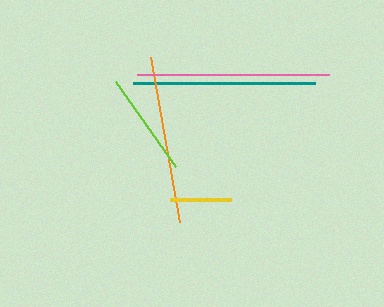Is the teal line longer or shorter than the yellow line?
The teal line is longer than the yellow line.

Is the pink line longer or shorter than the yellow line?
The pink line is longer than the yellow line.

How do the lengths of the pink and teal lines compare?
The pink and teal lines are approximately the same length.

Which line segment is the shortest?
The yellow line is the shortest at approximately 61 pixels.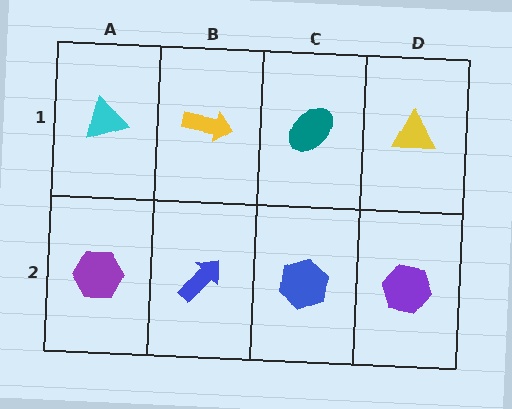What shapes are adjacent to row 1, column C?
A blue hexagon (row 2, column C), a yellow arrow (row 1, column B), a yellow triangle (row 1, column D).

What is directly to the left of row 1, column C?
A yellow arrow.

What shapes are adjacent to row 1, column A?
A purple hexagon (row 2, column A), a yellow arrow (row 1, column B).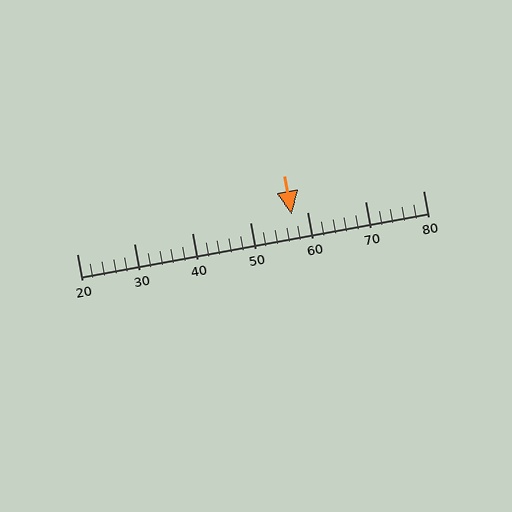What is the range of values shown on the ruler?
The ruler shows values from 20 to 80.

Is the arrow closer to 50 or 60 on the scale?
The arrow is closer to 60.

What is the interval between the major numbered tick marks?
The major tick marks are spaced 10 units apart.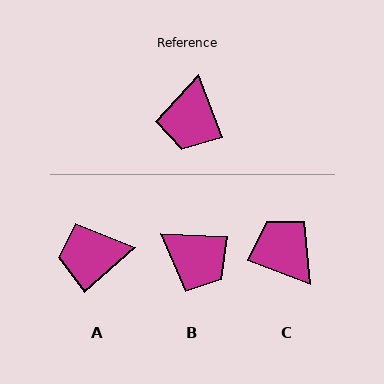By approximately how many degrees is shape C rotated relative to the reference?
Approximately 132 degrees clockwise.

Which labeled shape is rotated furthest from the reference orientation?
C, about 132 degrees away.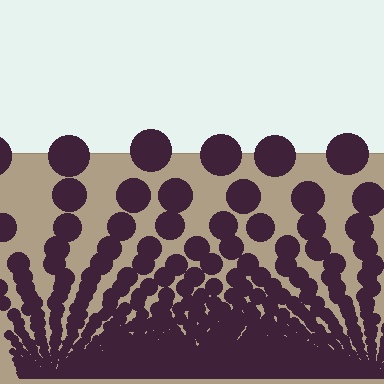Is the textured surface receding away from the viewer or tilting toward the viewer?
The surface appears to tilt toward the viewer. Texture elements get larger and sparser toward the top.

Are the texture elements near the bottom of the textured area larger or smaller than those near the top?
Smaller. The gradient is inverted — elements near the bottom are smaller and denser.